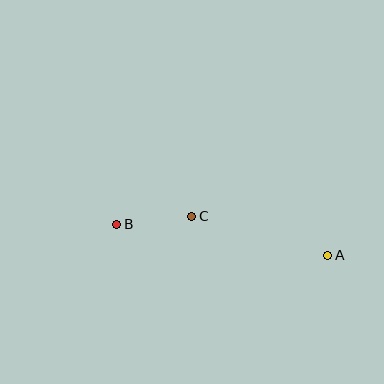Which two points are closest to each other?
Points B and C are closest to each other.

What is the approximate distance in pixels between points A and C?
The distance between A and C is approximately 141 pixels.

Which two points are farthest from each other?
Points A and B are farthest from each other.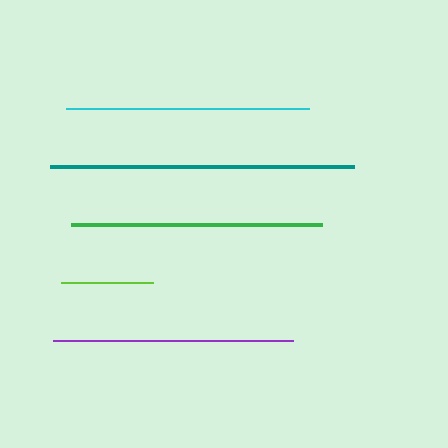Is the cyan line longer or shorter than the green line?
The green line is longer than the cyan line.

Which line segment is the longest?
The teal line is the longest at approximately 304 pixels.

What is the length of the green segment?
The green segment is approximately 250 pixels long.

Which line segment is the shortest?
The lime line is the shortest at approximately 92 pixels.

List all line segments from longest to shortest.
From longest to shortest: teal, green, cyan, purple, lime.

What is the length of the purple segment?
The purple segment is approximately 240 pixels long.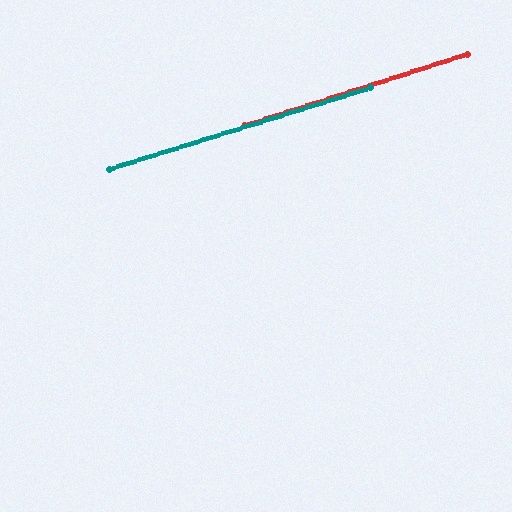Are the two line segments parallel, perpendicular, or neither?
Parallel — their directions differ by only 0.5°.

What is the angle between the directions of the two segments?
Approximately 1 degree.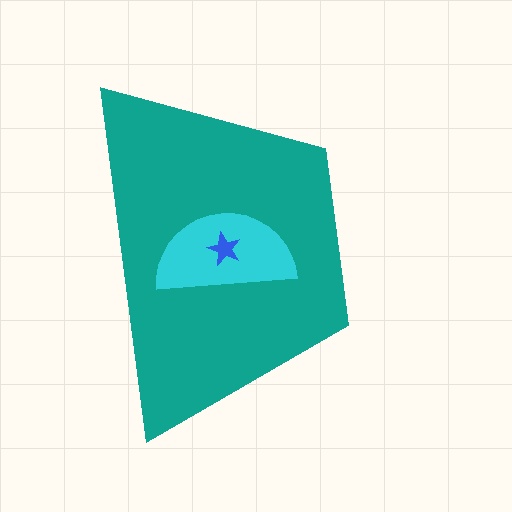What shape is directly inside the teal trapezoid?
The cyan semicircle.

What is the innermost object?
The blue star.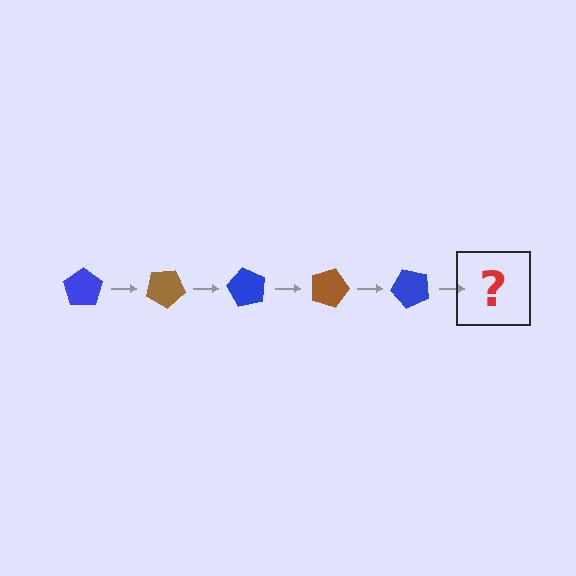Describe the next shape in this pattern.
It should be a brown pentagon, rotated 150 degrees from the start.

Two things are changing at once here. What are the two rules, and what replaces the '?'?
The two rules are that it rotates 30 degrees each step and the color cycles through blue and brown. The '?' should be a brown pentagon, rotated 150 degrees from the start.